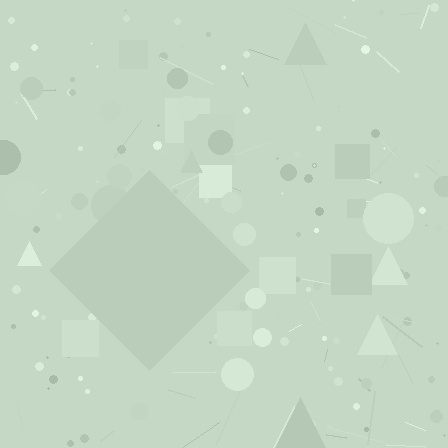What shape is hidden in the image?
A diamond is hidden in the image.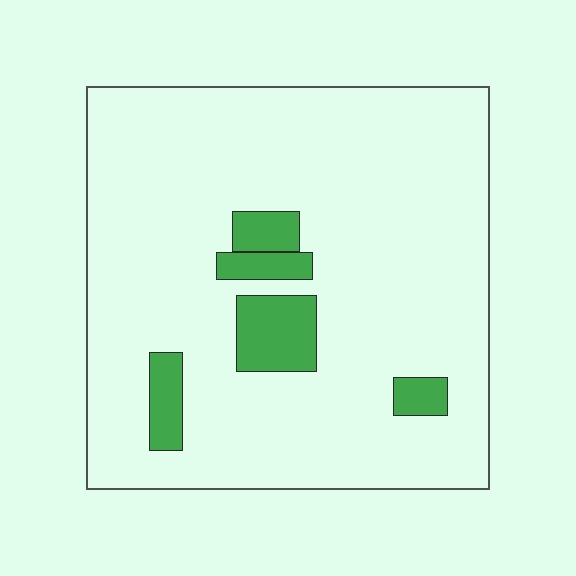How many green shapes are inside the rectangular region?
5.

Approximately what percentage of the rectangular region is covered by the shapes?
Approximately 10%.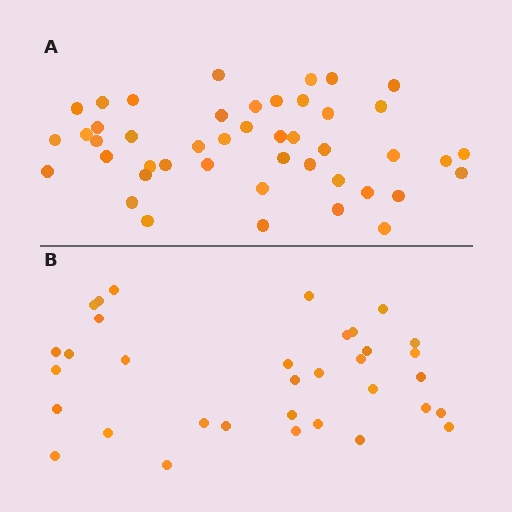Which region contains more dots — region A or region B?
Region A (the top region) has more dots.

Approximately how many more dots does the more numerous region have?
Region A has roughly 12 or so more dots than region B.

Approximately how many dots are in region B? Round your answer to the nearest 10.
About 30 dots. (The exact count is 34, which rounds to 30.)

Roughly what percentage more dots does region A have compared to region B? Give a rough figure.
About 30% more.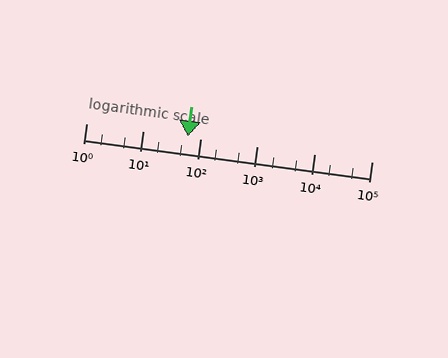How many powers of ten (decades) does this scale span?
The scale spans 5 decades, from 1 to 100000.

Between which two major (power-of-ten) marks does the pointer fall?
The pointer is between 10 and 100.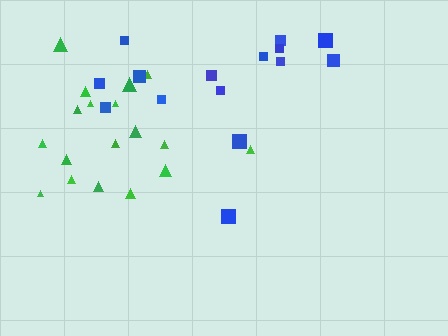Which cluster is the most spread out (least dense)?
Blue.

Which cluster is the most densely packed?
Green.